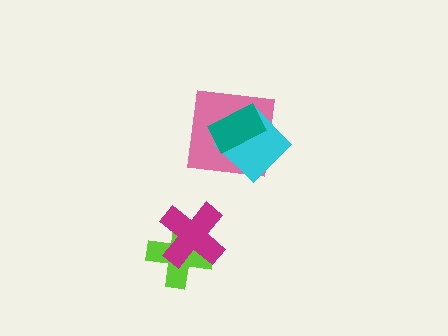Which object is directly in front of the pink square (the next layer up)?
The cyan diamond is directly in front of the pink square.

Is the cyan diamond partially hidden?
Yes, it is partially covered by another shape.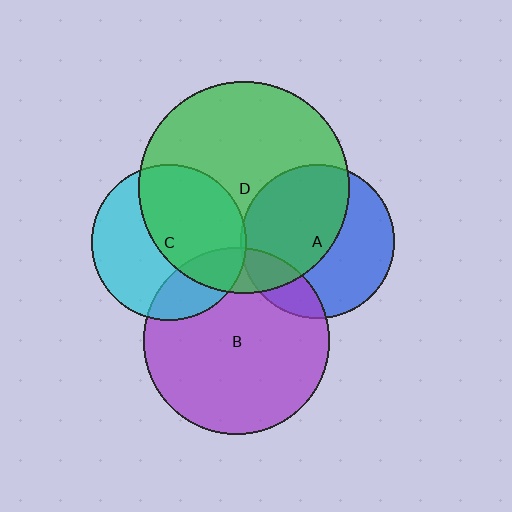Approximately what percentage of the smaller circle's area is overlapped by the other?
Approximately 15%.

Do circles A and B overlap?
Yes.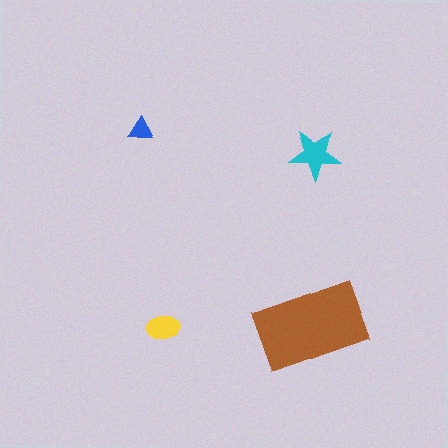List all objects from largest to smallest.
The brown rectangle, the cyan star, the yellow ellipse, the blue triangle.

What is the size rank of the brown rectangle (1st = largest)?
1st.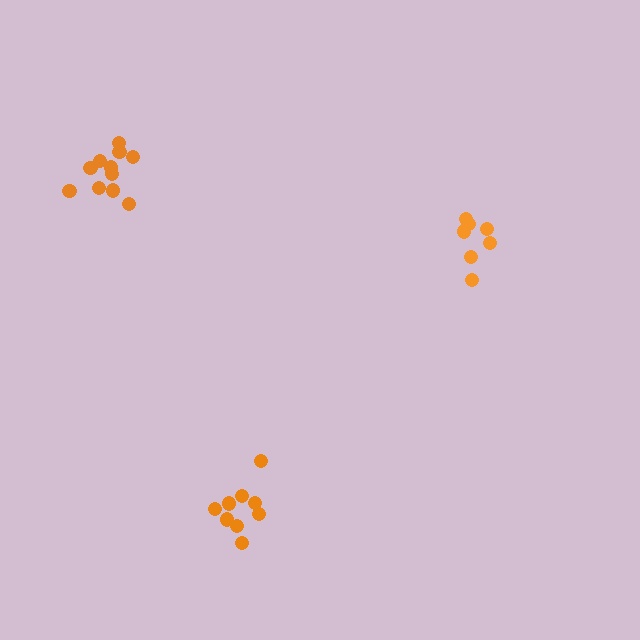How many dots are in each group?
Group 1: 9 dots, Group 2: 11 dots, Group 3: 7 dots (27 total).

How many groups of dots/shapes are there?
There are 3 groups.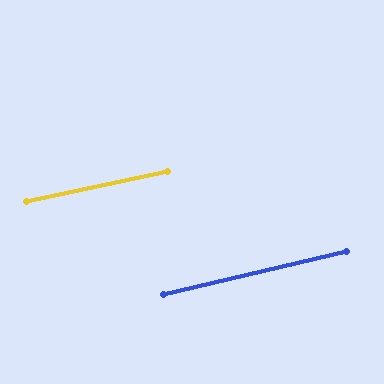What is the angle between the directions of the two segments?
Approximately 1 degree.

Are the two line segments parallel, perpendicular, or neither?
Parallel — their directions differ by only 1.4°.